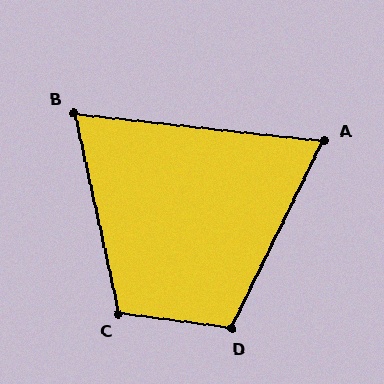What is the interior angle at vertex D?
Approximately 109 degrees (obtuse).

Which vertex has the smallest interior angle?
A, at approximately 70 degrees.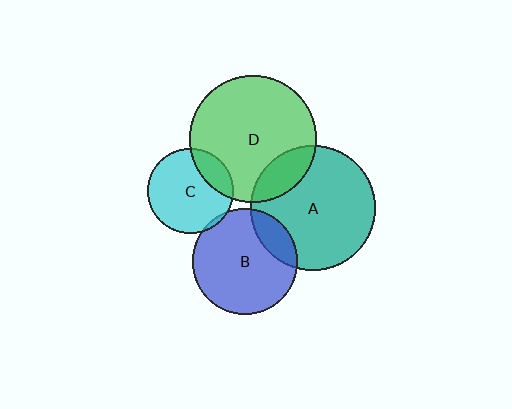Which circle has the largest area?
Circle D (green).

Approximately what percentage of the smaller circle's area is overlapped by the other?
Approximately 20%.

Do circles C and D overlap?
Yes.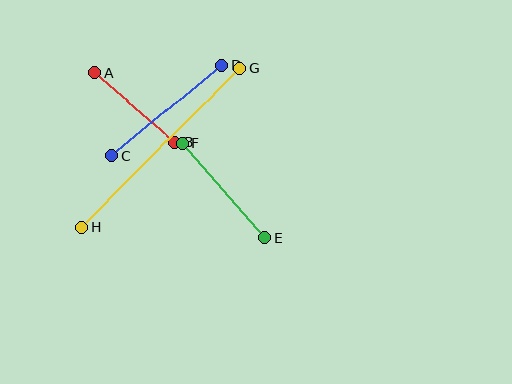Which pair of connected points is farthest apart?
Points G and H are farthest apart.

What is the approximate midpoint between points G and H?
The midpoint is at approximately (161, 148) pixels.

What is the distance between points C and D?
The distance is approximately 142 pixels.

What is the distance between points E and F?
The distance is approximately 125 pixels.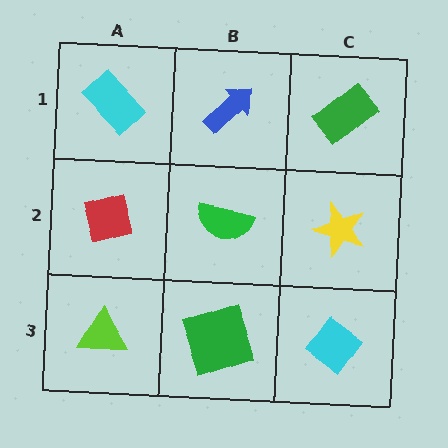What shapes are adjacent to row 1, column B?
A green semicircle (row 2, column B), a cyan rectangle (row 1, column A), a green rectangle (row 1, column C).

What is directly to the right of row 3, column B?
A cyan diamond.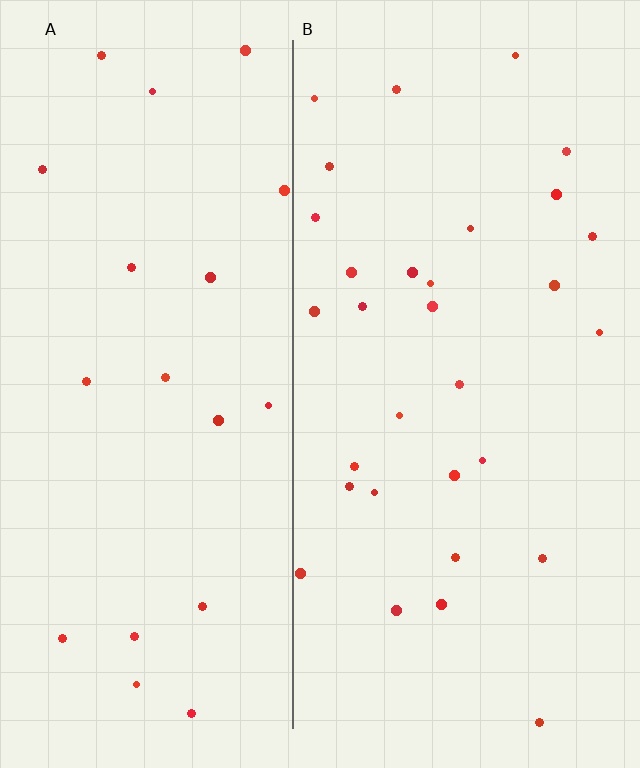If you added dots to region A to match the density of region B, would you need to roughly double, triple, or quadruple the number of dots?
Approximately double.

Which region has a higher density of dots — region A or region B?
B (the right).